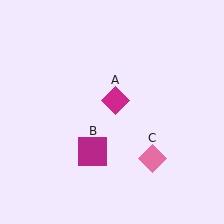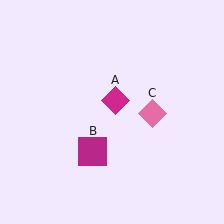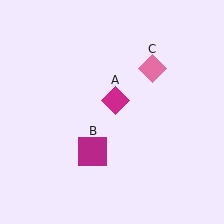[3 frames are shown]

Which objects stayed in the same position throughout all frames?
Magenta diamond (object A) and magenta square (object B) remained stationary.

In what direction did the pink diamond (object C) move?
The pink diamond (object C) moved up.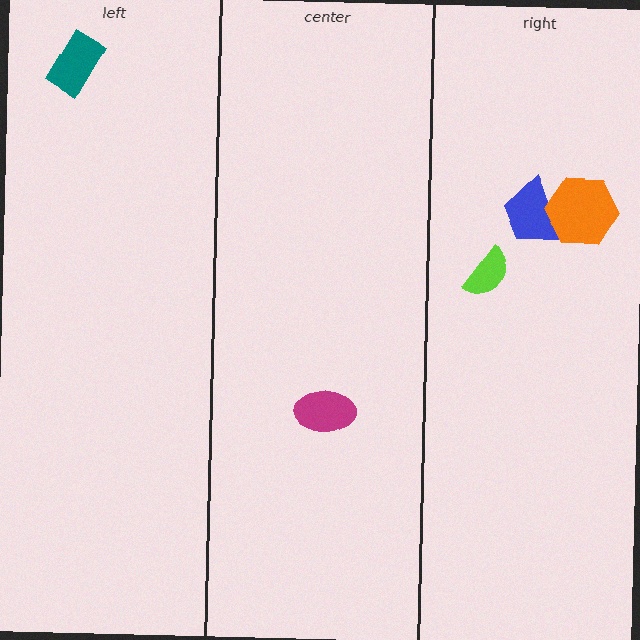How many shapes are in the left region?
1.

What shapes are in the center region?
The magenta ellipse.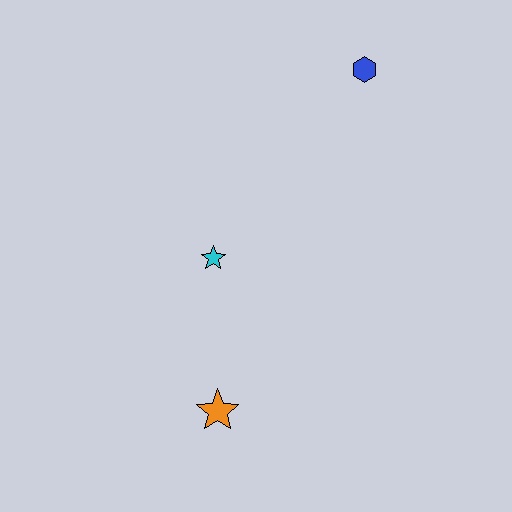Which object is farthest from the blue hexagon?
The orange star is farthest from the blue hexagon.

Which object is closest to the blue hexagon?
The cyan star is closest to the blue hexagon.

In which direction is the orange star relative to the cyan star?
The orange star is below the cyan star.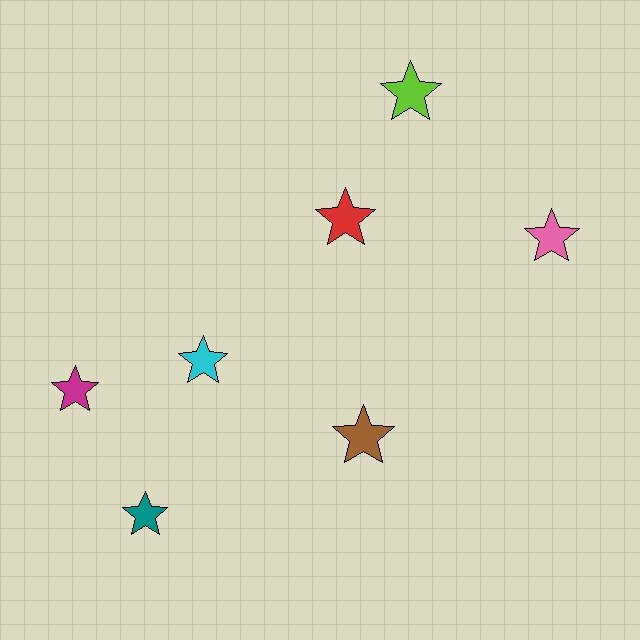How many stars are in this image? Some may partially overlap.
There are 7 stars.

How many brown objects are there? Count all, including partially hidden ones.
There is 1 brown object.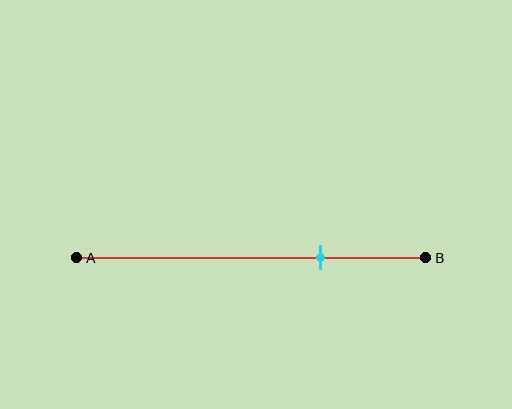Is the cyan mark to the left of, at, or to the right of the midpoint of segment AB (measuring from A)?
The cyan mark is to the right of the midpoint of segment AB.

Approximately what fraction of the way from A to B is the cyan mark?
The cyan mark is approximately 70% of the way from A to B.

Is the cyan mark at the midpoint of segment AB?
No, the mark is at about 70% from A, not at the 50% midpoint.